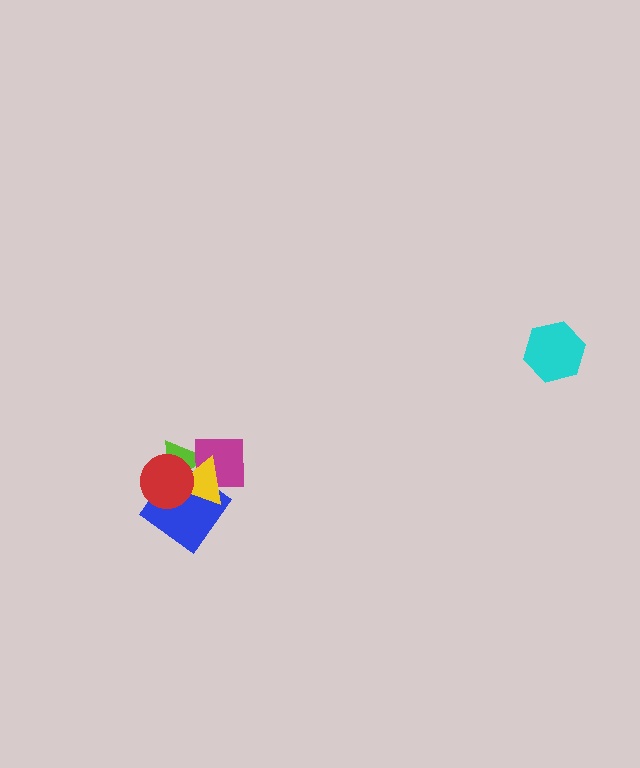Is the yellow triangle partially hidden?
Yes, it is partially covered by another shape.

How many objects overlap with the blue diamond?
4 objects overlap with the blue diamond.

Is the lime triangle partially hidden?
Yes, it is partially covered by another shape.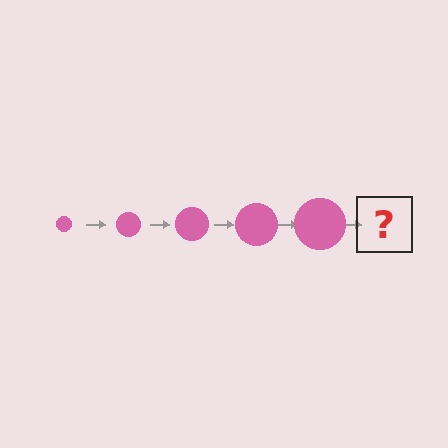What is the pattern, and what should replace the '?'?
The pattern is that the circle gets progressively larger each step. The '?' should be a pink circle, larger than the previous one.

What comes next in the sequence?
The next element should be a pink circle, larger than the previous one.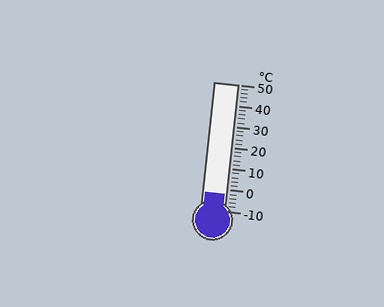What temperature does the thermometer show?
The thermometer shows approximately -2°C.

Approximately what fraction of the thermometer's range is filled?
The thermometer is filled to approximately 15% of its range.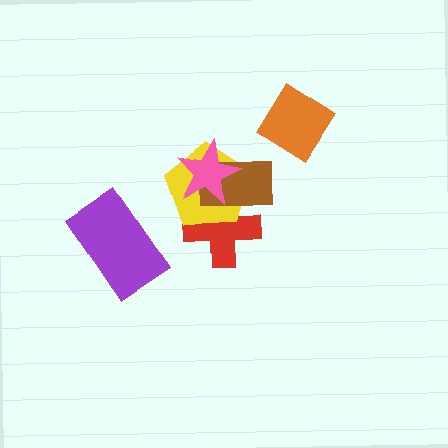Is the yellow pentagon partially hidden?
Yes, it is partially covered by another shape.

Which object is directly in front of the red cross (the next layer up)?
The yellow pentagon is directly in front of the red cross.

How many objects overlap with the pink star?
3 objects overlap with the pink star.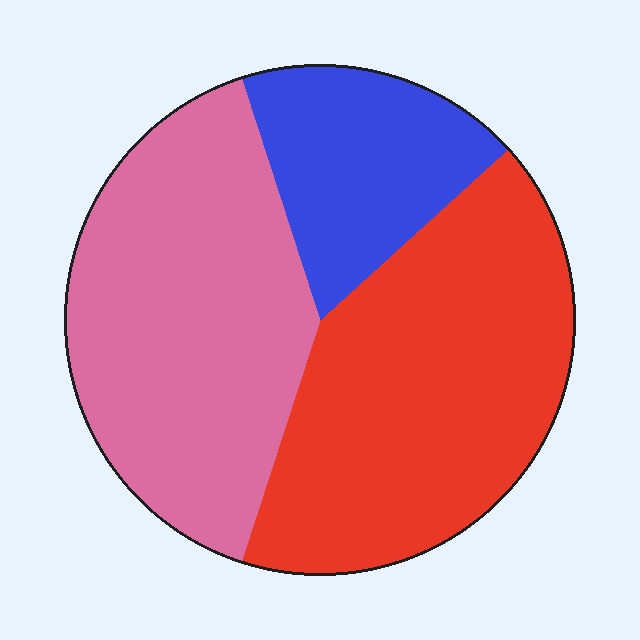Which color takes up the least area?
Blue, at roughly 20%.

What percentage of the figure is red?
Red covers roughly 40% of the figure.